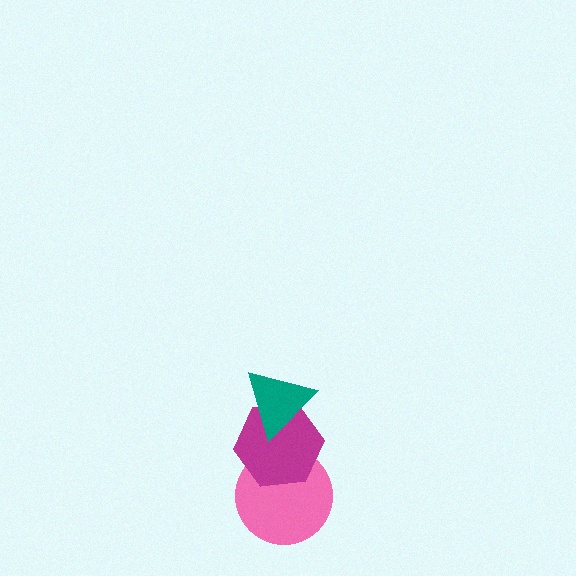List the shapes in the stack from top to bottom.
From top to bottom: the teal triangle, the magenta hexagon, the pink circle.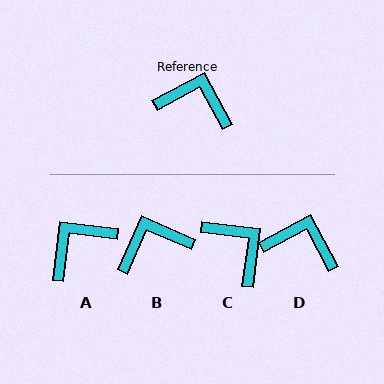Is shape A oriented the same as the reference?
No, it is off by about 55 degrees.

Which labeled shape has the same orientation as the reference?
D.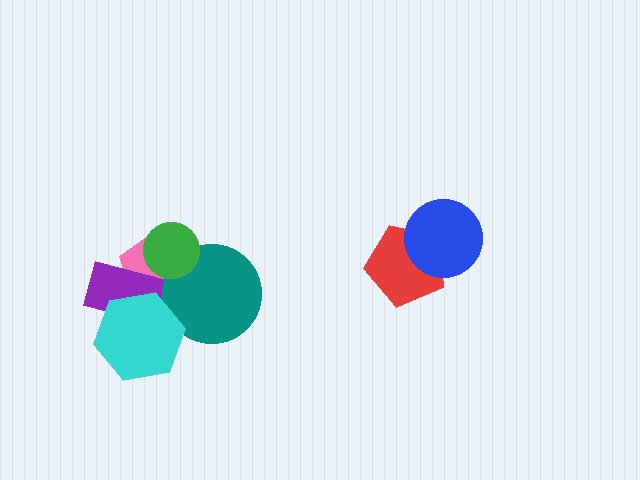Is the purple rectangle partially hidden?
Yes, it is partially covered by another shape.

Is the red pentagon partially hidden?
Yes, it is partially covered by another shape.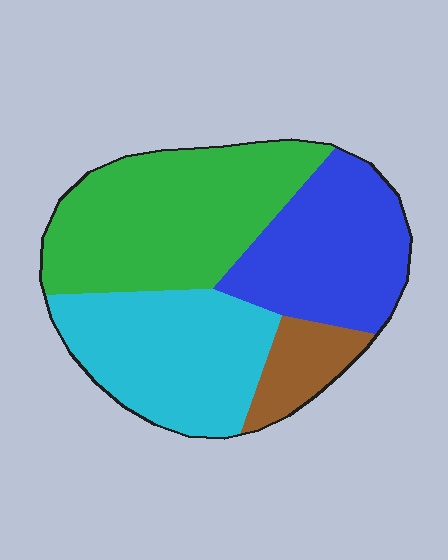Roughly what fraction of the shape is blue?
Blue covers 26% of the shape.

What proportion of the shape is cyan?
Cyan covers about 30% of the shape.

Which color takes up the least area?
Brown, at roughly 10%.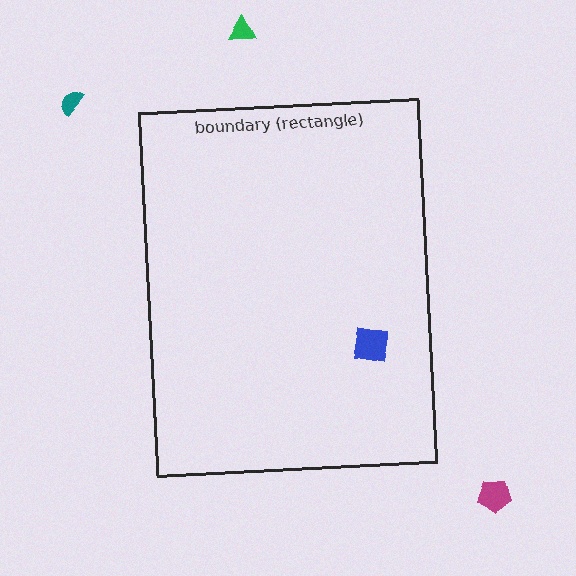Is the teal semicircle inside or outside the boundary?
Outside.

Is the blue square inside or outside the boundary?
Inside.